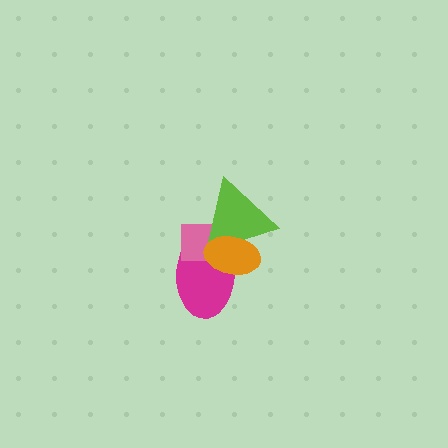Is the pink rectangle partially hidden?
Yes, it is partially covered by another shape.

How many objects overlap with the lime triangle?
3 objects overlap with the lime triangle.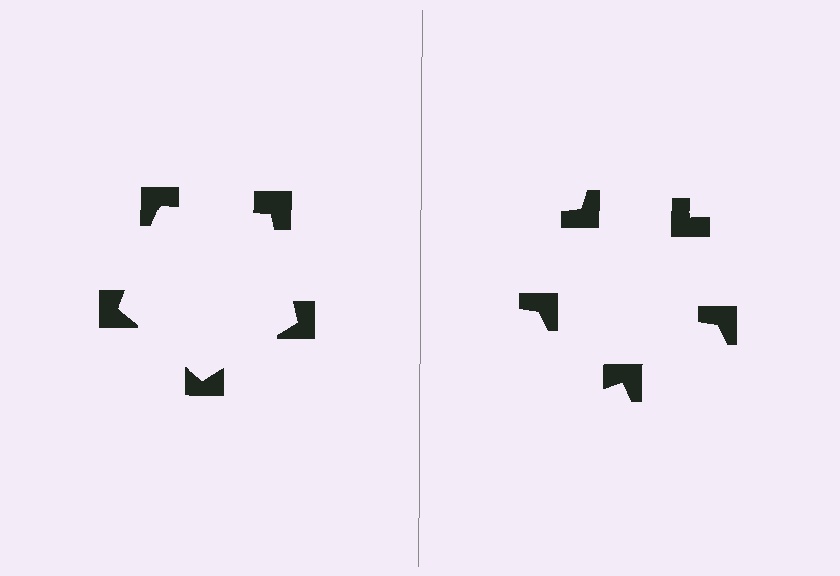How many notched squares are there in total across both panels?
10 — 5 on each side.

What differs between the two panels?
The notched squares are positioned identically on both sides; only the wedge orientations differ. On the left they align to a pentagon; on the right they are misaligned.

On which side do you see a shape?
An illusory pentagon appears on the left side. On the right side the wedge cuts are rotated, so no coherent shape forms.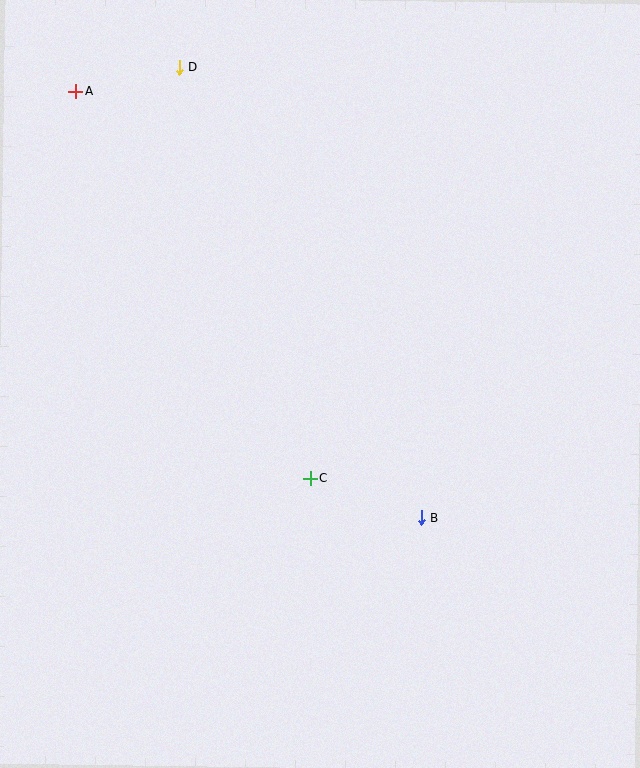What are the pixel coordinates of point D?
Point D is at (179, 67).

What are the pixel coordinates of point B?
Point B is at (421, 517).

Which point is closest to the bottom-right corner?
Point B is closest to the bottom-right corner.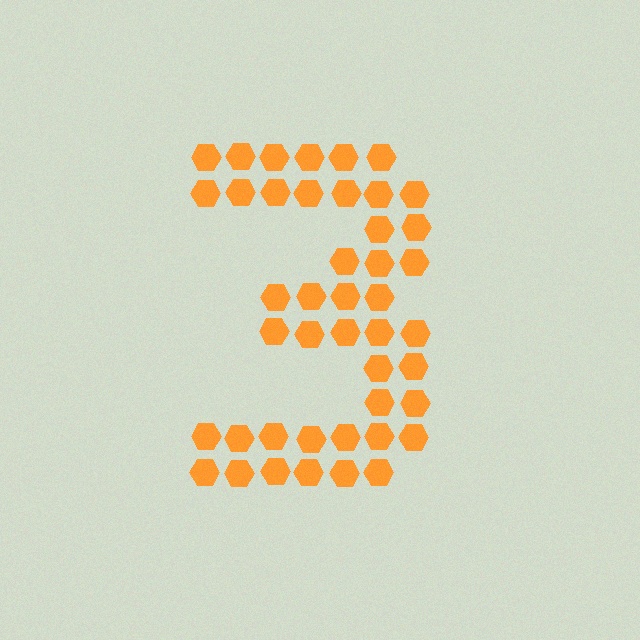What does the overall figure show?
The overall figure shows the digit 3.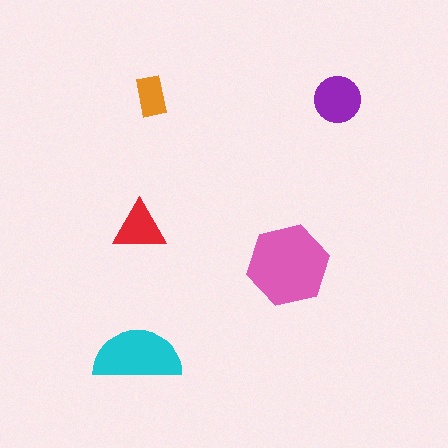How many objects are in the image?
There are 5 objects in the image.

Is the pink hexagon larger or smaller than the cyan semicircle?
Larger.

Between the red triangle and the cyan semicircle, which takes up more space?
The cyan semicircle.